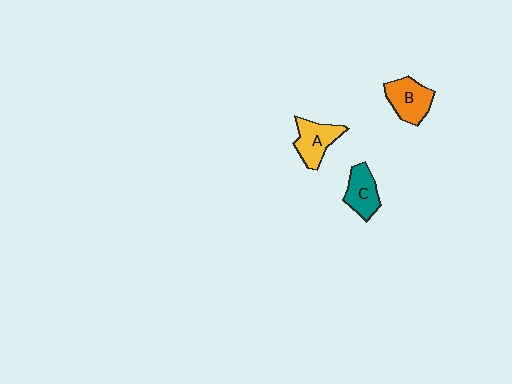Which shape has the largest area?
Shape B (orange).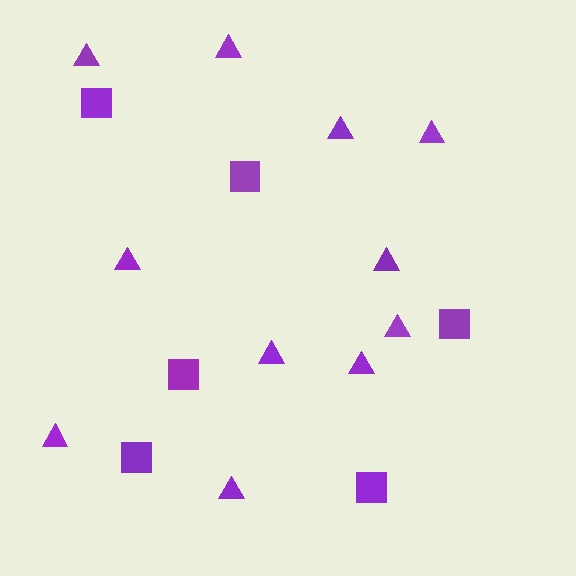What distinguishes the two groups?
There are 2 groups: one group of triangles (11) and one group of squares (6).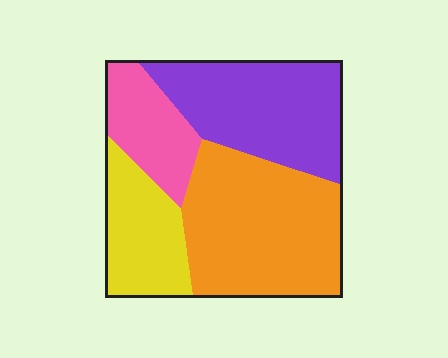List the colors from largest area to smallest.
From largest to smallest: orange, purple, yellow, pink.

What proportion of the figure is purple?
Purple takes up about one third (1/3) of the figure.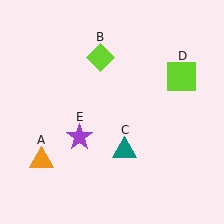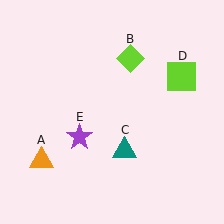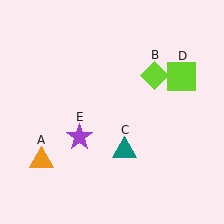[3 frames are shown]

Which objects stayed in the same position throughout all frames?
Orange triangle (object A) and teal triangle (object C) and lime square (object D) and purple star (object E) remained stationary.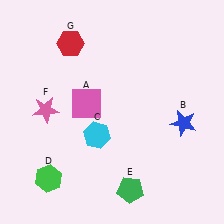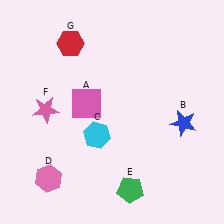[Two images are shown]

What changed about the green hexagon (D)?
In Image 1, D is green. In Image 2, it changed to pink.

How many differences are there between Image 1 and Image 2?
There is 1 difference between the two images.